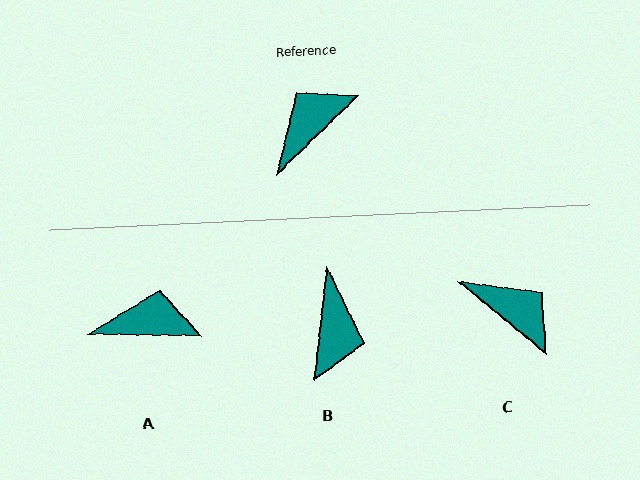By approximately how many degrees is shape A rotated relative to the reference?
Approximately 45 degrees clockwise.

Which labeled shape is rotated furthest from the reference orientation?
B, about 141 degrees away.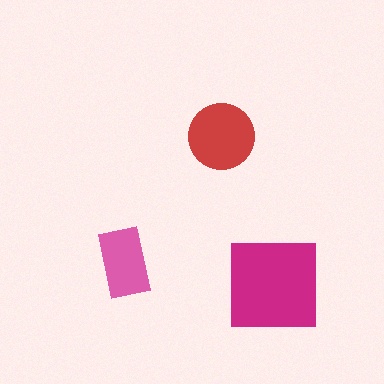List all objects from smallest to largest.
The pink rectangle, the red circle, the magenta square.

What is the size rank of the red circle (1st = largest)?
2nd.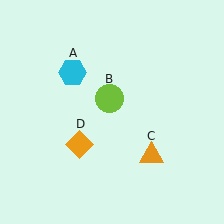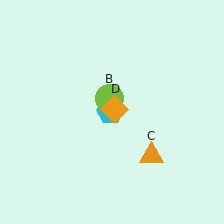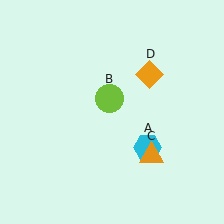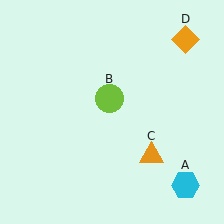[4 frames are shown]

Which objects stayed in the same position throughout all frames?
Lime circle (object B) and orange triangle (object C) remained stationary.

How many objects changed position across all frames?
2 objects changed position: cyan hexagon (object A), orange diamond (object D).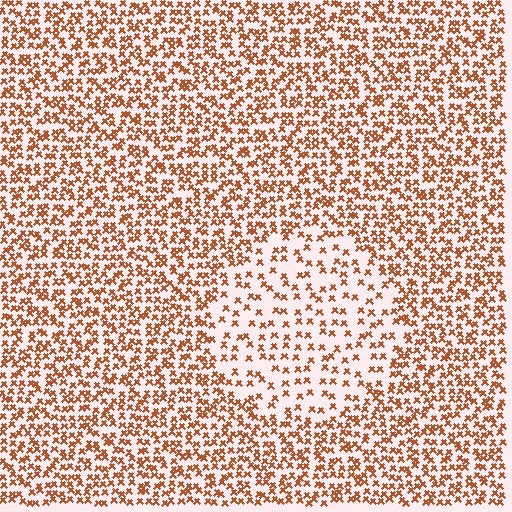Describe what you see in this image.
The image contains small brown elements arranged at two different densities. A circle-shaped region is visible where the elements are less densely packed than the surrounding area.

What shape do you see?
I see a circle.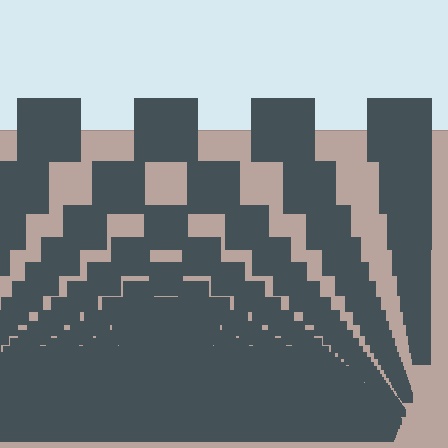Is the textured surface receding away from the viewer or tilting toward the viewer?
The surface appears to tilt toward the viewer. Texture elements get larger and sparser toward the top.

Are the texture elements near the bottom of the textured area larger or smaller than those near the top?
Smaller. The gradient is inverted — elements near the bottom are smaller and denser.